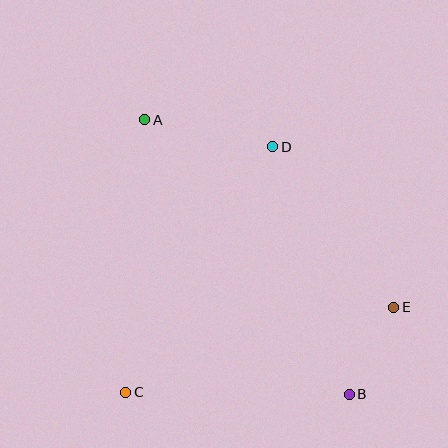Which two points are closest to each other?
Points B and E are closest to each other.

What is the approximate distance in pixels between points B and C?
The distance between B and C is approximately 224 pixels.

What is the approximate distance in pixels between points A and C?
The distance between A and C is approximately 273 pixels.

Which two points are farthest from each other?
Points A and B are farthest from each other.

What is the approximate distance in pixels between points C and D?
The distance between C and D is approximately 286 pixels.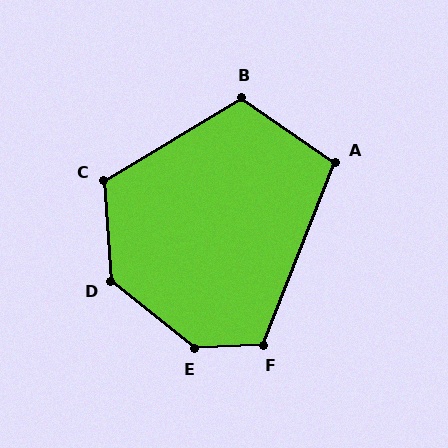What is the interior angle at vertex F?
Approximately 114 degrees (obtuse).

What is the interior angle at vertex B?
Approximately 114 degrees (obtuse).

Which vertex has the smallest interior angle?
A, at approximately 103 degrees.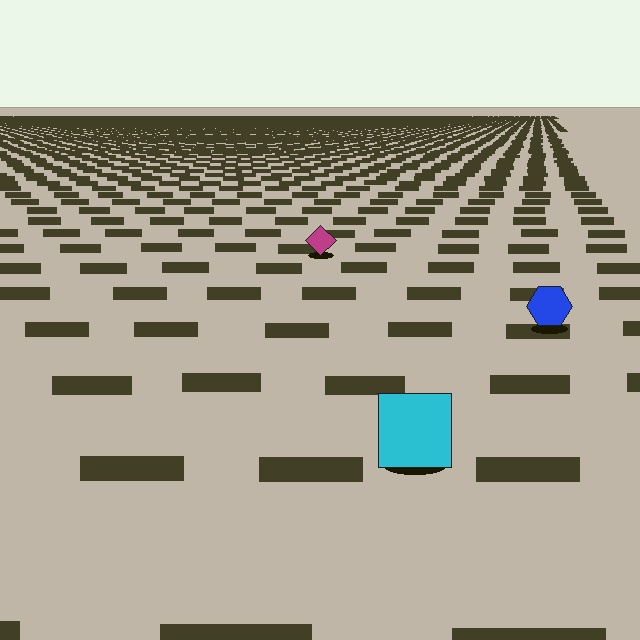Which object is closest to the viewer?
The cyan square is closest. The texture marks near it are larger and more spread out.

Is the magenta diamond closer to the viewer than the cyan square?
No. The cyan square is closer — you can tell from the texture gradient: the ground texture is coarser near it.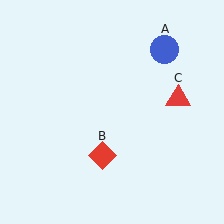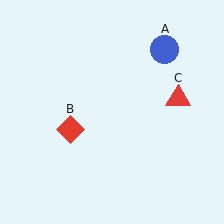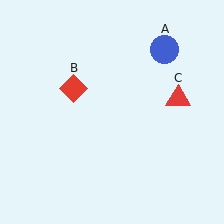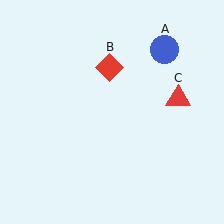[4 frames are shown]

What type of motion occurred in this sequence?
The red diamond (object B) rotated clockwise around the center of the scene.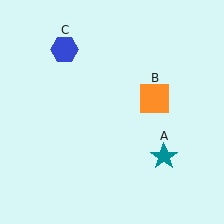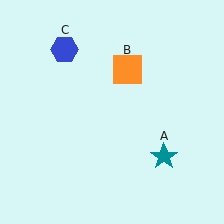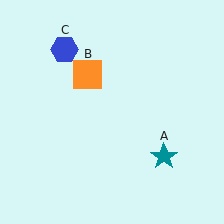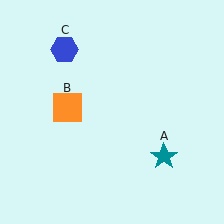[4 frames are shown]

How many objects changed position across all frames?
1 object changed position: orange square (object B).